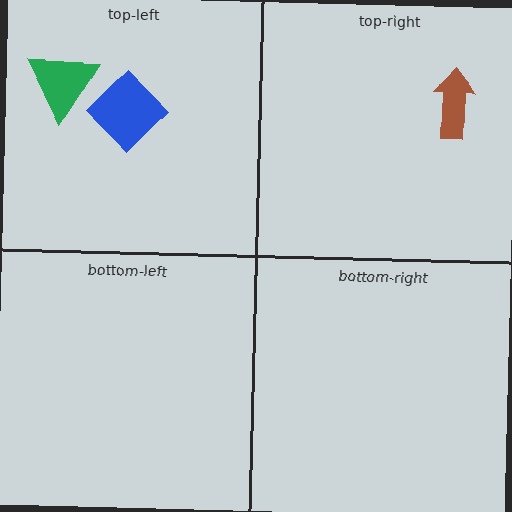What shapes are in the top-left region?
The blue diamond, the green triangle.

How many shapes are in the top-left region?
2.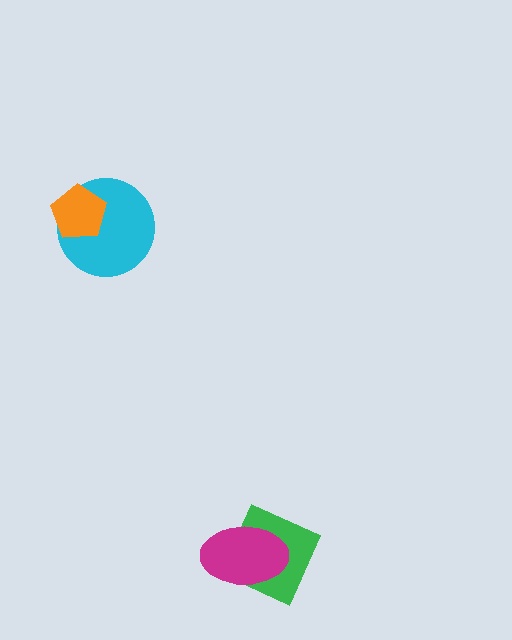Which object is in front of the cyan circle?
The orange pentagon is in front of the cyan circle.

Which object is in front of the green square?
The magenta ellipse is in front of the green square.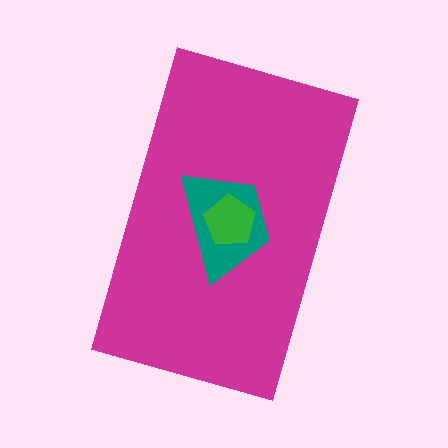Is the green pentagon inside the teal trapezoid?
Yes.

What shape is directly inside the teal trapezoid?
The green pentagon.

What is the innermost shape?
The green pentagon.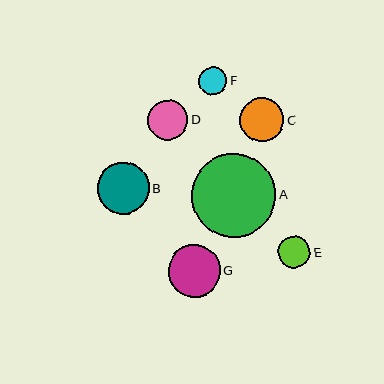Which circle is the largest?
Circle A is the largest with a size of approximately 84 pixels.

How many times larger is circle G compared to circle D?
Circle G is approximately 1.3 times the size of circle D.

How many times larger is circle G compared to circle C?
Circle G is approximately 1.2 times the size of circle C.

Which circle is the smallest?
Circle F is the smallest with a size of approximately 28 pixels.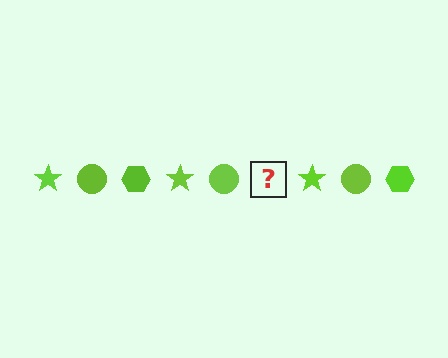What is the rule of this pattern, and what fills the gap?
The rule is that the pattern cycles through star, circle, hexagon shapes in lime. The gap should be filled with a lime hexagon.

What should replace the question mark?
The question mark should be replaced with a lime hexagon.